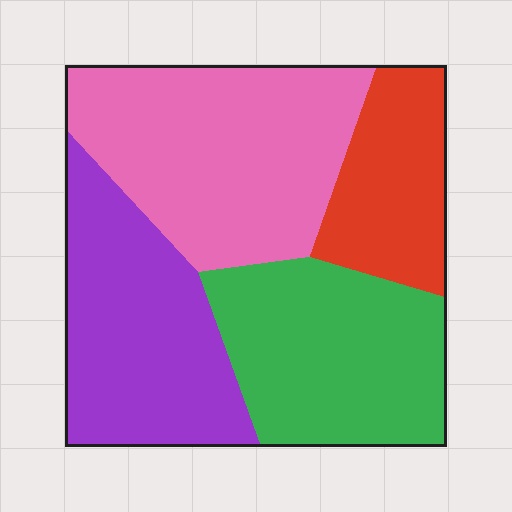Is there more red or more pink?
Pink.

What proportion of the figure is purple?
Purple covers about 25% of the figure.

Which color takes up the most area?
Pink, at roughly 30%.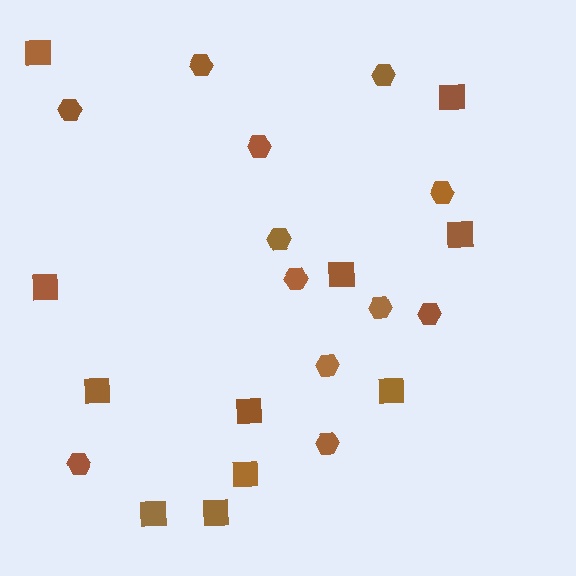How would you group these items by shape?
There are 2 groups: one group of squares (11) and one group of hexagons (12).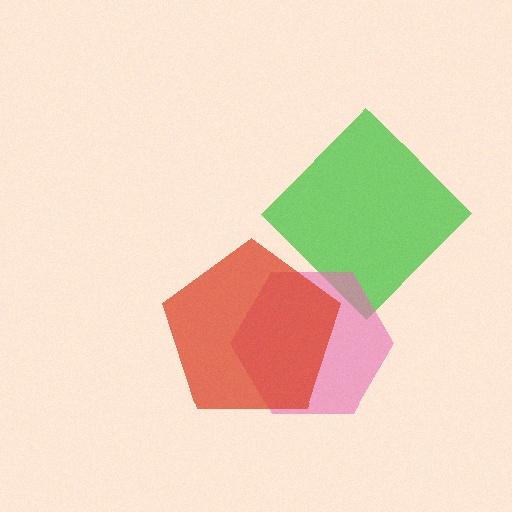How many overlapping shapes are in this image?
There are 3 overlapping shapes in the image.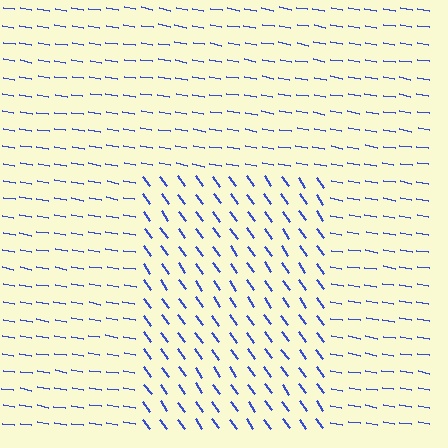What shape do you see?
I see a rectangle.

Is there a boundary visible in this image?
Yes, there is a texture boundary formed by a change in line orientation.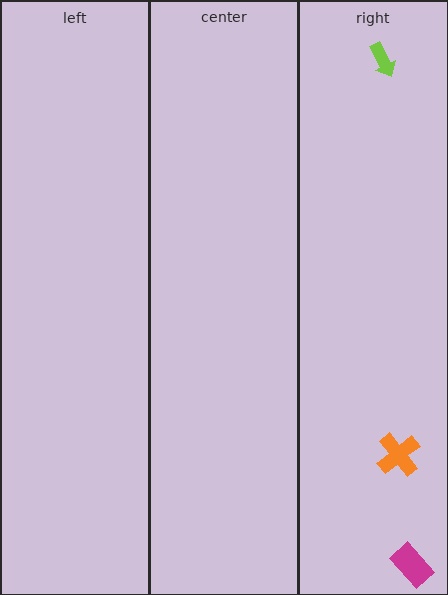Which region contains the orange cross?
The right region.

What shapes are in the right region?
The lime arrow, the magenta rectangle, the orange cross.